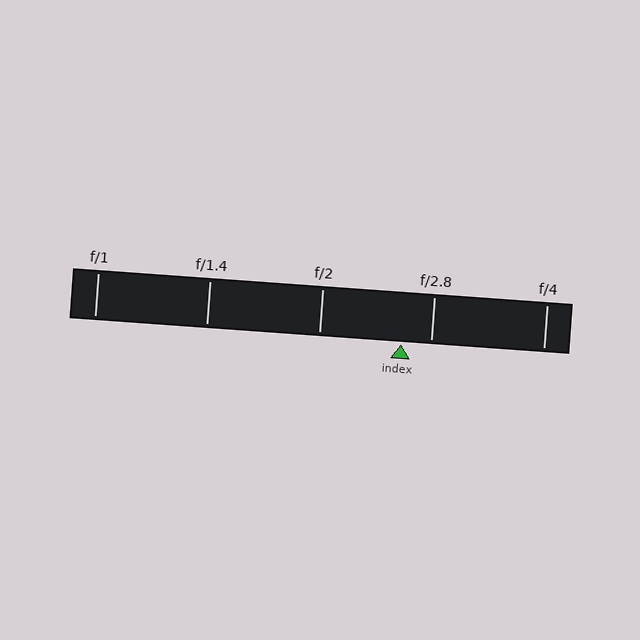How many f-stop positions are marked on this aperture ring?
There are 5 f-stop positions marked.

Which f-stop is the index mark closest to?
The index mark is closest to f/2.8.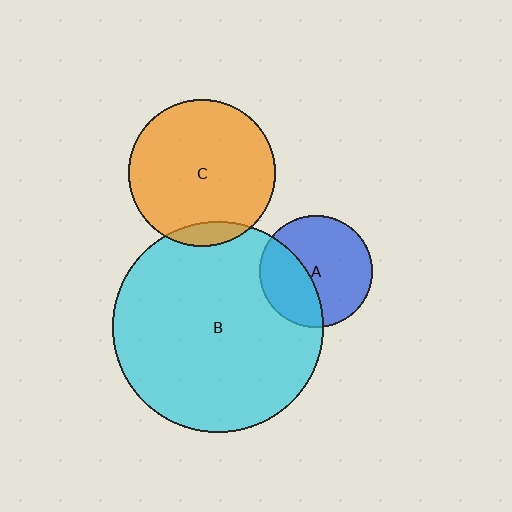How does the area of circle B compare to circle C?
Approximately 2.1 times.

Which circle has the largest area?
Circle B (cyan).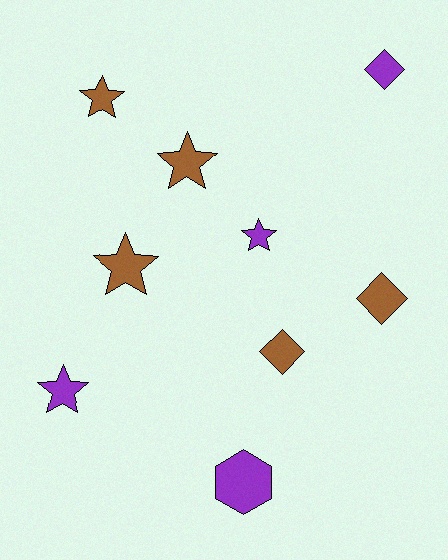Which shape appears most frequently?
Star, with 5 objects.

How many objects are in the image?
There are 9 objects.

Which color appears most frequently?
Brown, with 5 objects.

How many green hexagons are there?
There are no green hexagons.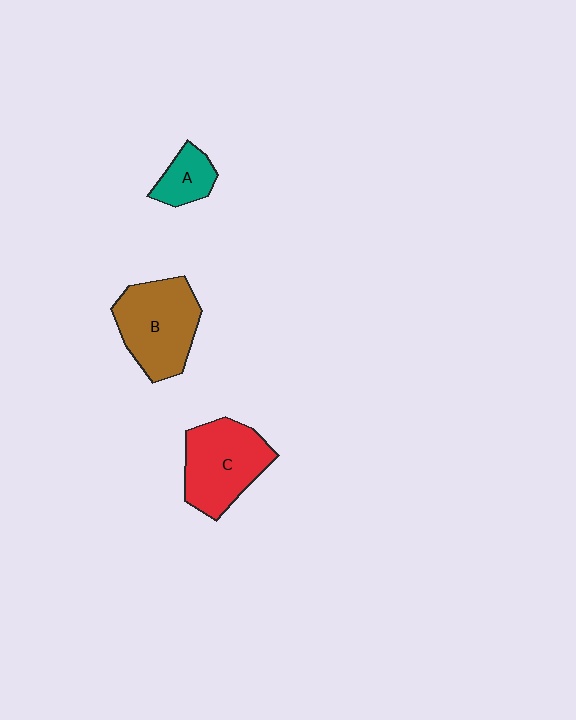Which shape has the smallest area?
Shape A (teal).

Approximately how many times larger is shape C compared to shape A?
Approximately 2.3 times.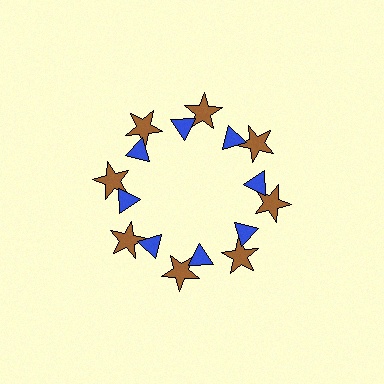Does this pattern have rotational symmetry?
Yes, this pattern has 8-fold rotational symmetry. It looks the same after rotating 45 degrees around the center.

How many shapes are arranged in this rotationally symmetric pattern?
There are 16 shapes, arranged in 8 groups of 2.